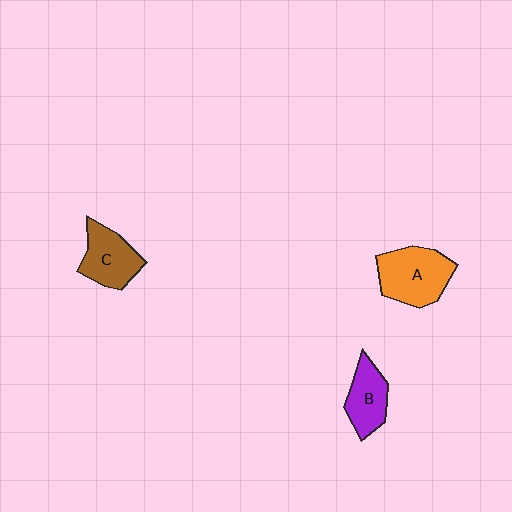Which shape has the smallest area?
Shape B (purple).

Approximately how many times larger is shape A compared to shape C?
Approximately 1.3 times.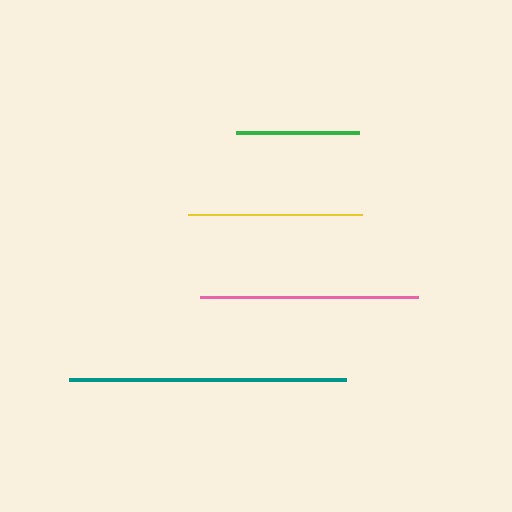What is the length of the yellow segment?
The yellow segment is approximately 174 pixels long.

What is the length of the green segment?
The green segment is approximately 122 pixels long.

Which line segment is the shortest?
The green line is the shortest at approximately 122 pixels.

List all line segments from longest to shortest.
From longest to shortest: teal, pink, yellow, green.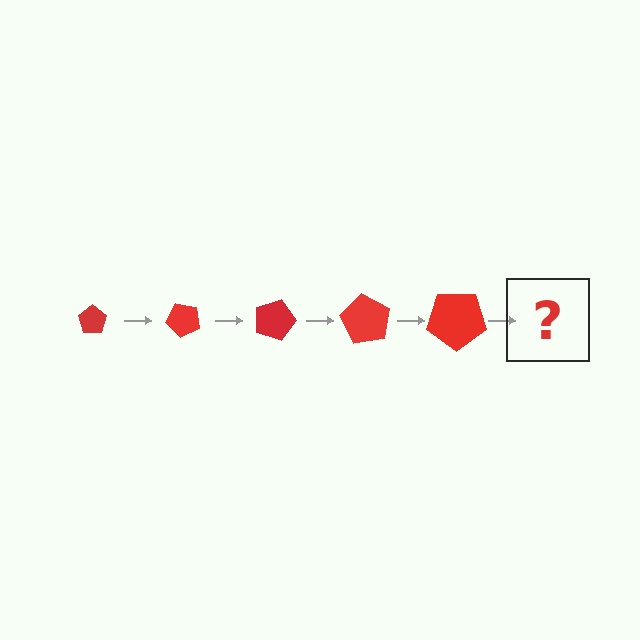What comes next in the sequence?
The next element should be a pentagon, larger than the previous one and rotated 225 degrees from the start.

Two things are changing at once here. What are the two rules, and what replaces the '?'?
The two rules are that the pentagon grows larger each step and it rotates 45 degrees each step. The '?' should be a pentagon, larger than the previous one and rotated 225 degrees from the start.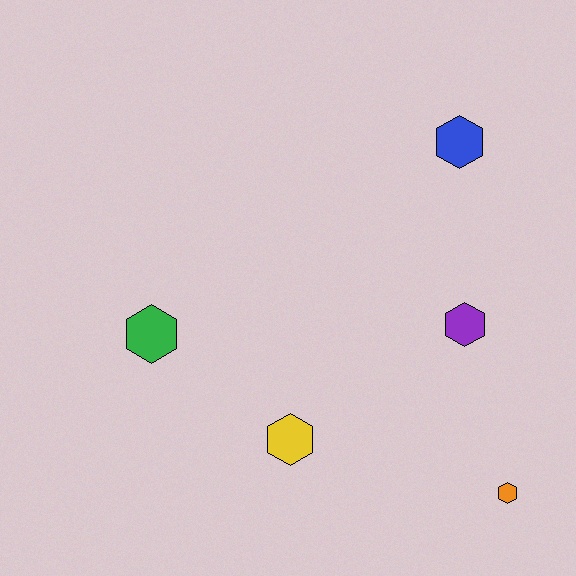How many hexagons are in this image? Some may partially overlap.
There are 5 hexagons.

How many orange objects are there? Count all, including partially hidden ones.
There is 1 orange object.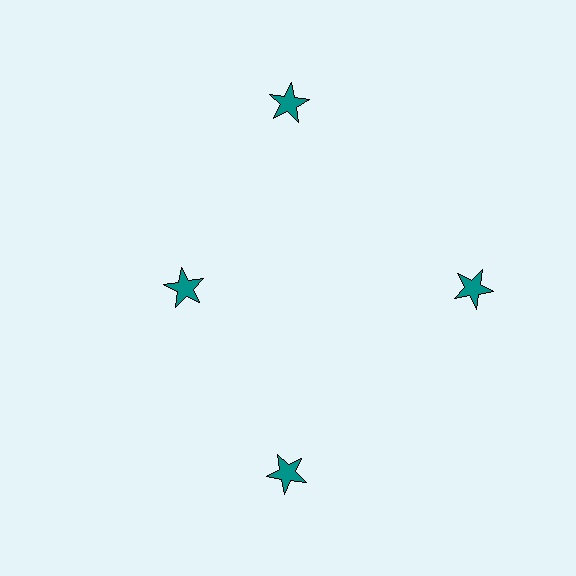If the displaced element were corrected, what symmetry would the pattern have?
It would have 4-fold rotational symmetry — the pattern would map onto itself every 90 degrees.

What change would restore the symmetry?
The symmetry would be restored by moving it outward, back onto the ring so that all 4 stars sit at equal angles and equal distance from the center.